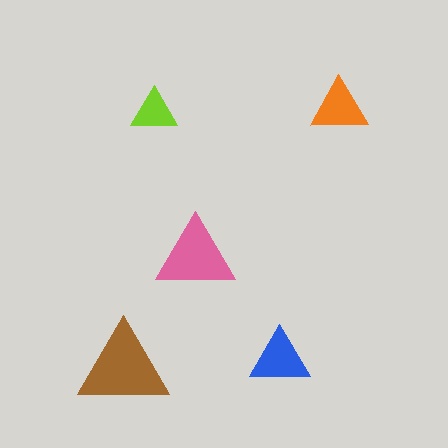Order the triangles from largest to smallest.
the brown one, the pink one, the blue one, the orange one, the lime one.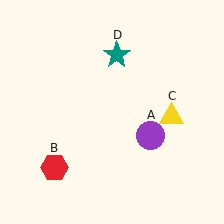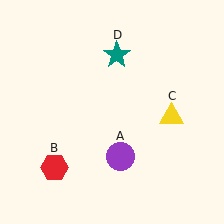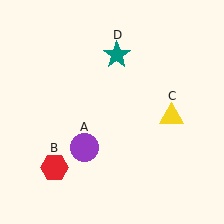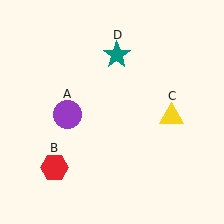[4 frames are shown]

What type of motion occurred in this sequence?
The purple circle (object A) rotated clockwise around the center of the scene.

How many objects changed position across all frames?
1 object changed position: purple circle (object A).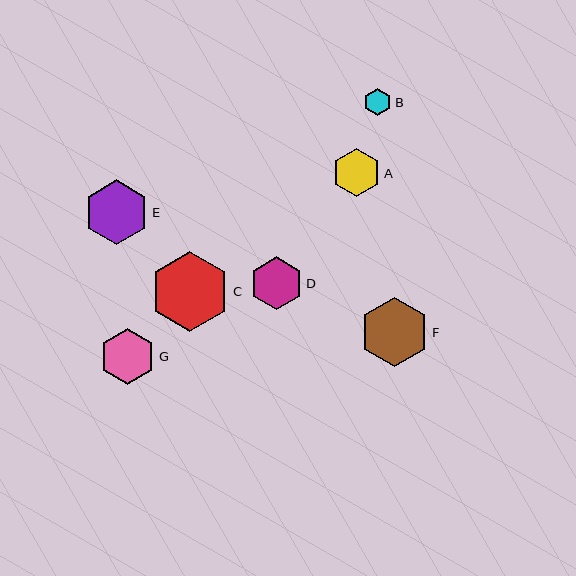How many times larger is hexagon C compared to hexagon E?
Hexagon C is approximately 1.2 times the size of hexagon E.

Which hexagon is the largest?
Hexagon C is the largest with a size of approximately 80 pixels.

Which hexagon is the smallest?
Hexagon B is the smallest with a size of approximately 27 pixels.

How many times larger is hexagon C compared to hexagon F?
Hexagon C is approximately 1.2 times the size of hexagon F.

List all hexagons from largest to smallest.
From largest to smallest: C, F, E, G, D, A, B.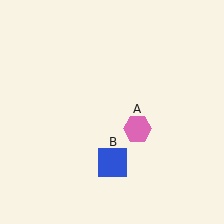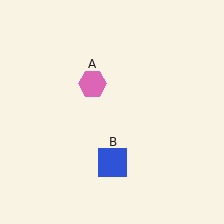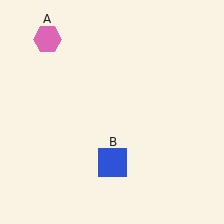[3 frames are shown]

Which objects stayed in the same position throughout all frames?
Blue square (object B) remained stationary.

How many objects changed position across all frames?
1 object changed position: pink hexagon (object A).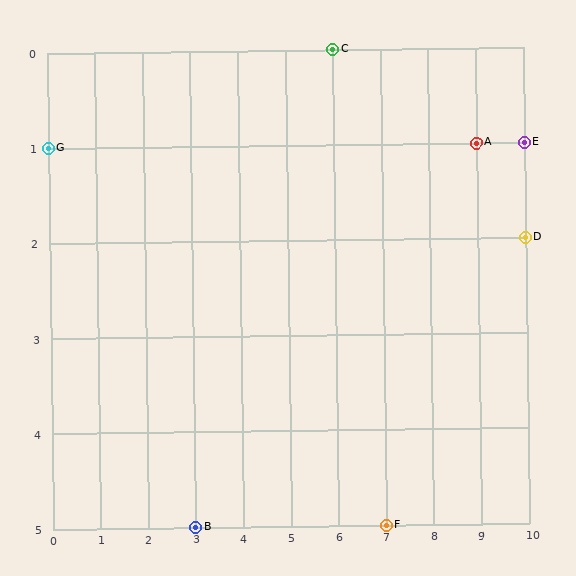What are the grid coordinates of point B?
Point B is at grid coordinates (3, 5).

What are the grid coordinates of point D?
Point D is at grid coordinates (10, 2).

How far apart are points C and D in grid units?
Points C and D are 4 columns and 2 rows apart (about 4.5 grid units diagonally).